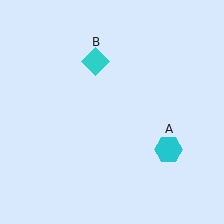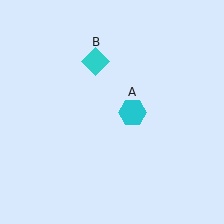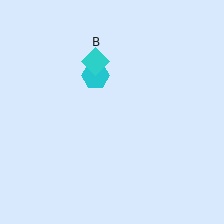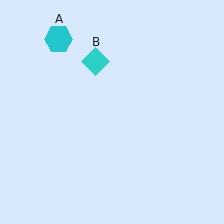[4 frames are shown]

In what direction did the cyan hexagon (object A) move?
The cyan hexagon (object A) moved up and to the left.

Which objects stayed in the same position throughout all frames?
Cyan diamond (object B) remained stationary.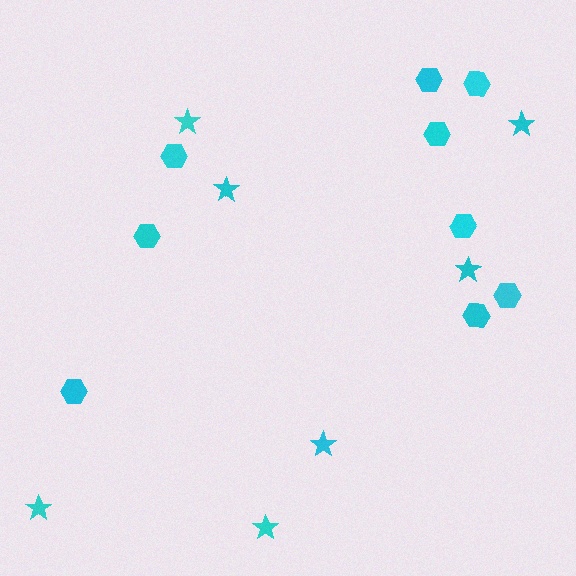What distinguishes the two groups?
There are 2 groups: one group of stars (7) and one group of hexagons (9).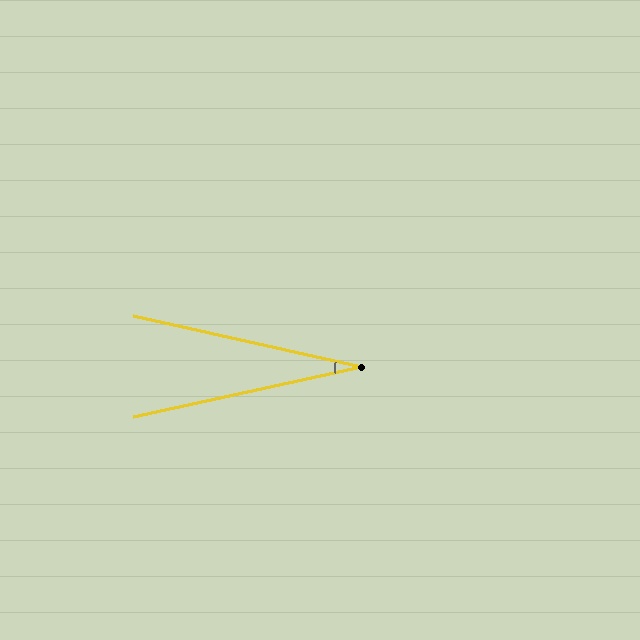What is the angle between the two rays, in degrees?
Approximately 25 degrees.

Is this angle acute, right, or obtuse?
It is acute.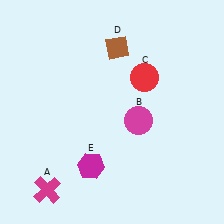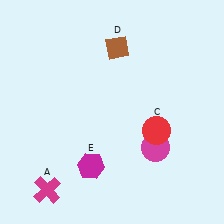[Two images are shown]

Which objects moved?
The objects that moved are: the magenta circle (B), the red circle (C).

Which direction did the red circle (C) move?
The red circle (C) moved down.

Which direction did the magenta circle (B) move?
The magenta circle (B) moved down.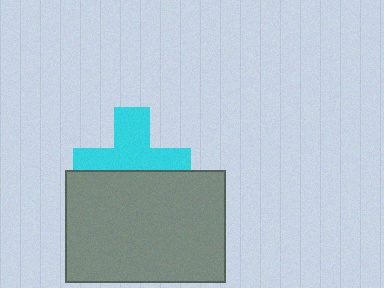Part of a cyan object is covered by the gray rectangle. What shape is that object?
It is a cross.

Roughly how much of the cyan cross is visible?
About half of it is visible (roughly 55%).